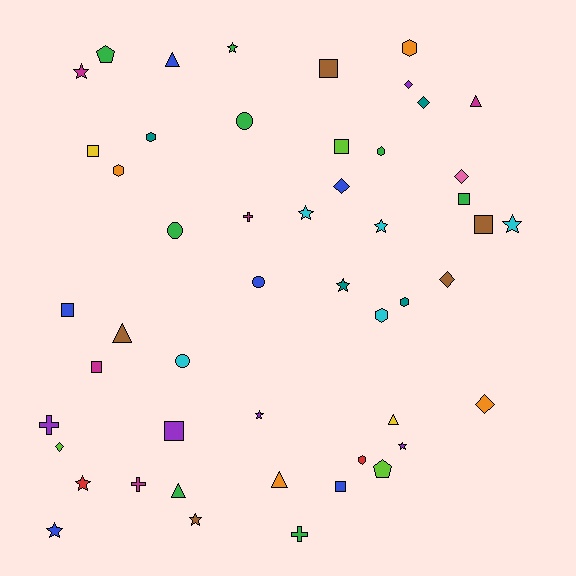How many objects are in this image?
There are 50 objects.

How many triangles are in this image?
There are 6 triangles.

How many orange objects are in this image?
There are 4 orange objects.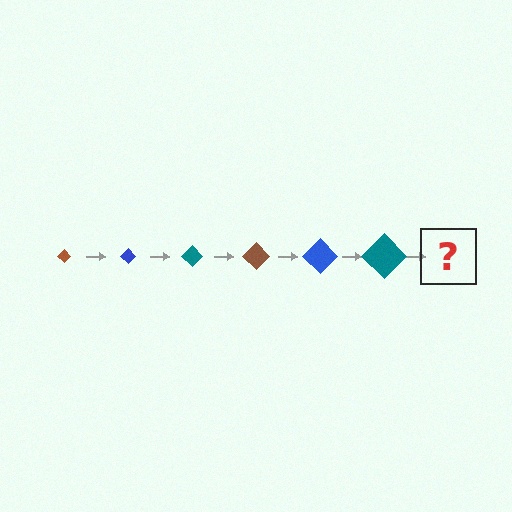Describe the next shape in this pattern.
It should be a brown diamond, larger than the previous one.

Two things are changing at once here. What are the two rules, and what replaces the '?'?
The two rules are that the diamond grows larger each step and the color cycles through brown, blue, and teal. The '?' should be a brown diamond, larger than the previous one.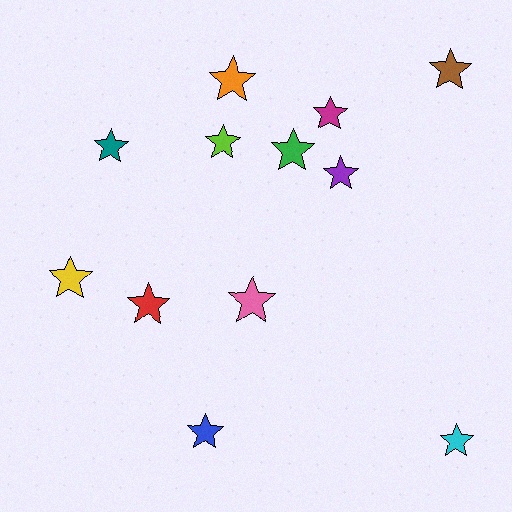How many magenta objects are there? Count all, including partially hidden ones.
There is 1 magenta object.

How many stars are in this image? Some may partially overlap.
There are 12 stars.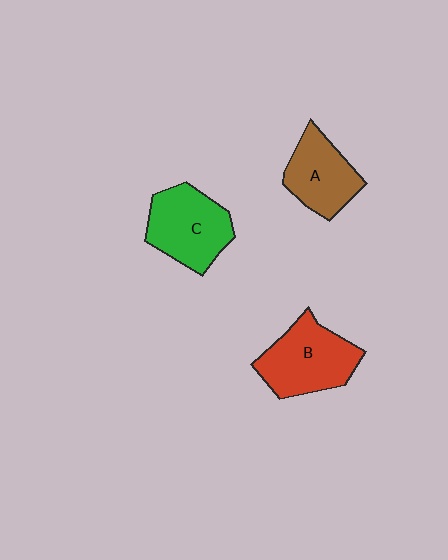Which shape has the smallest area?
Shape A (brown).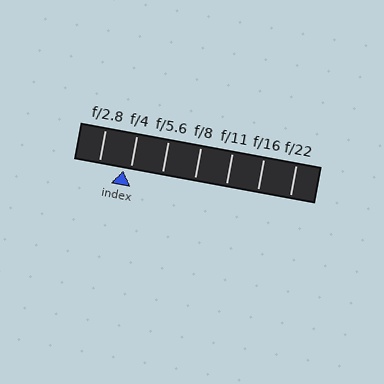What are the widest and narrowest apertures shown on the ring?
The widest aperture shown is f/2.8 and the narrowest is f/22.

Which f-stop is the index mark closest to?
The index mark is closest to f/4.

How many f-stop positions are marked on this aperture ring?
There are 7 f-stop positions marked.